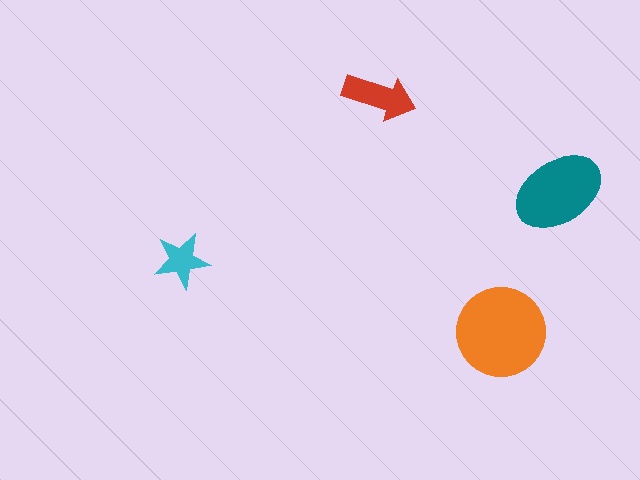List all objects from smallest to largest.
The cyan star, the red arrow, the teal ellipse, the orange circle.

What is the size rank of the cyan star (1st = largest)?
4th.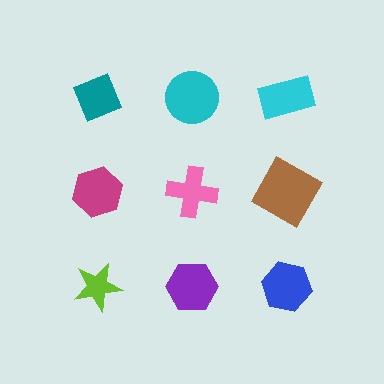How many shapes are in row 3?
3 shapes.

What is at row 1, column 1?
A teal diamond.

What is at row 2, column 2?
A pink cross.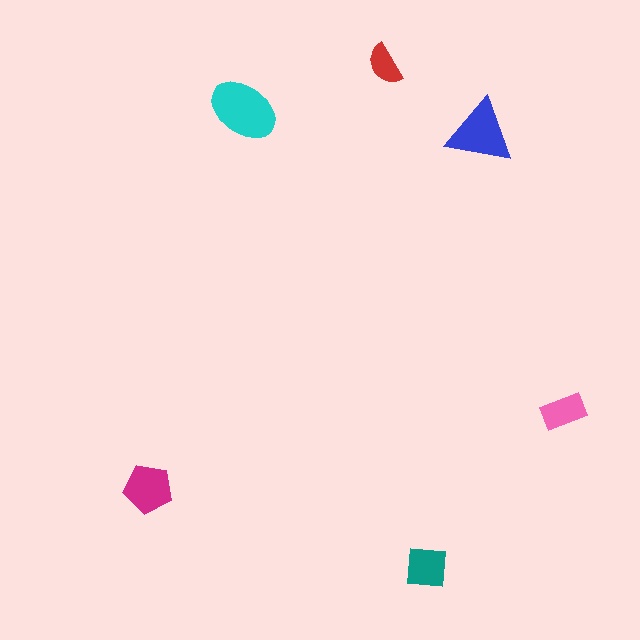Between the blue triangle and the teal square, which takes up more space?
The blue triangle.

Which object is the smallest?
The red semicircle.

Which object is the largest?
The cyan ellipse.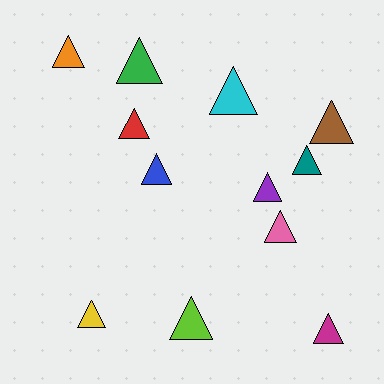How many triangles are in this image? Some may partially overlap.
There are 12 triangles.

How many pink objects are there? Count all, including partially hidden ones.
There is 1 pink object.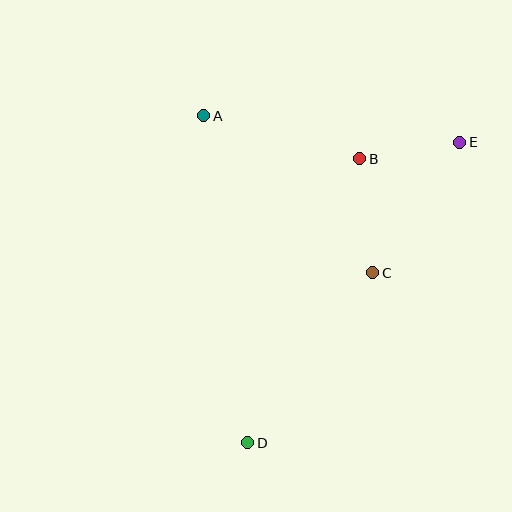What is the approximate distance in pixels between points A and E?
The distance between A and E is approximately 258 pixels.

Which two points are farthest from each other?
Points D and E are farthest from each other.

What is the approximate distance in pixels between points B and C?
The distance between B and C is approximately 115 pixels.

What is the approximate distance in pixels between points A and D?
The distance between A and D is approximately 330 pixels.